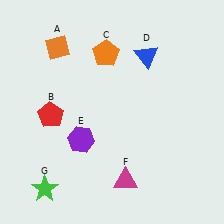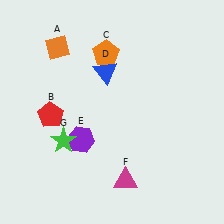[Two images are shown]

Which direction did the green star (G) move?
The green star (G) moved up.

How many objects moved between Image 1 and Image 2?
2 objects moved between the two images.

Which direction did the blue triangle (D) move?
The blue triangle (D) moved left.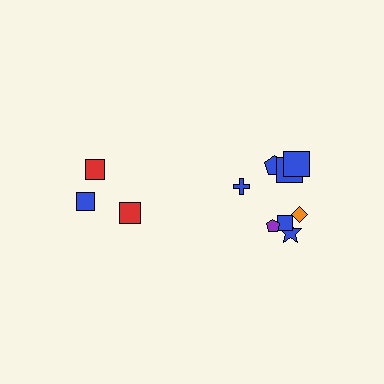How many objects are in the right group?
There are 8 objects.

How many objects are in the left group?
There are 3 objects.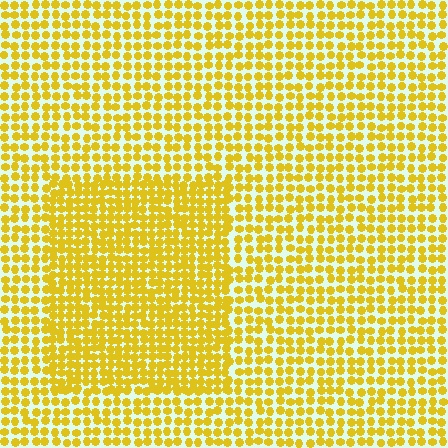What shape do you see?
I see a rectangle.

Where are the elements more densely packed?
The elements are more densely packed inside the rectangle boundary.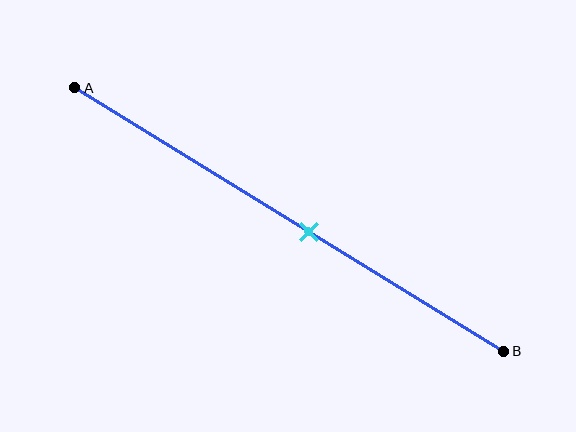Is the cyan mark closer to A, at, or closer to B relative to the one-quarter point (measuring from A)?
The cyan mark is closer to point B than the one-quarter point of segment AB.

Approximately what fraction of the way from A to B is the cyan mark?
The cyan mark is approximately 55% of the way from A to B.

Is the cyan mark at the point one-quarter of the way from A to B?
No, the mark is at about 55% from A, not at the 25% one-quarter point.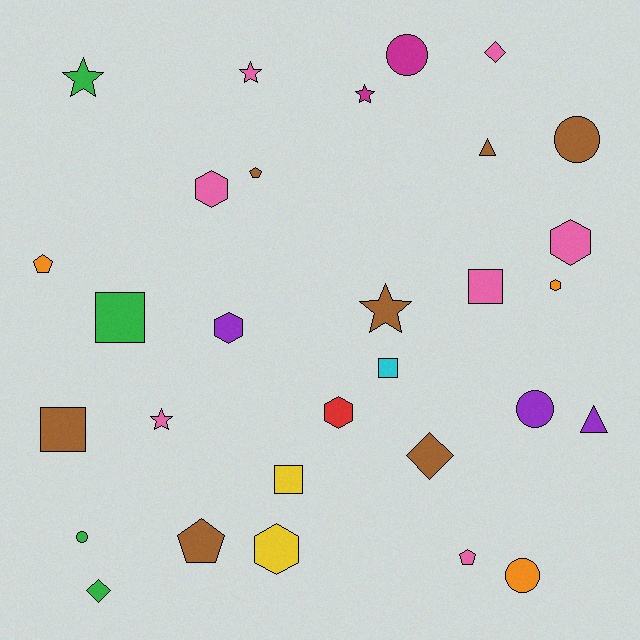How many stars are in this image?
There are 5 stars.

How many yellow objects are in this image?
There are 2 yellow objects.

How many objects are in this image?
There are 30 objects.